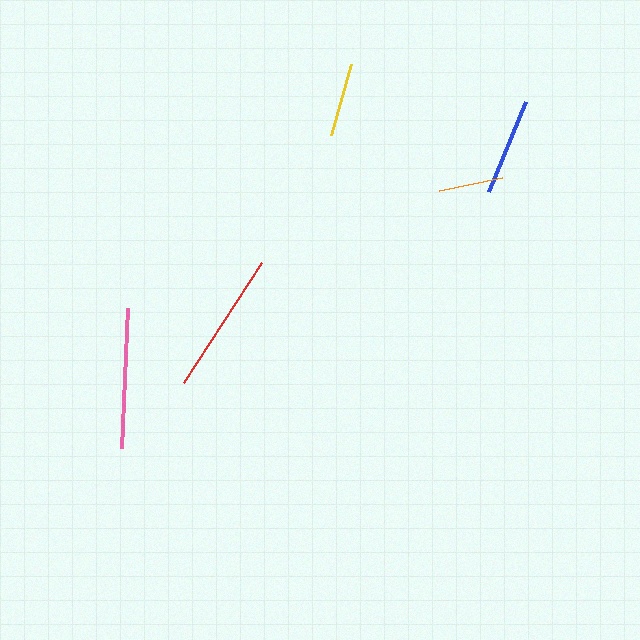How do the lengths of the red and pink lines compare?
The red and pink lines are approximately the same length.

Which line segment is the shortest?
The orange line is the shortest at approximately 64 pixels.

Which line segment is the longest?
The red line is the longest at approximately 143 pixels.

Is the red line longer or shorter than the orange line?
The red line is longer than the orange line.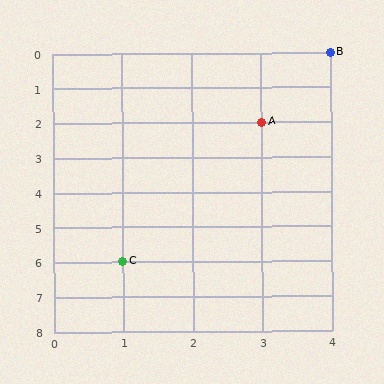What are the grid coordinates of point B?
Point B is at grid coordinates (4, 0).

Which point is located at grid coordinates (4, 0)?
Point B is at (4, 0).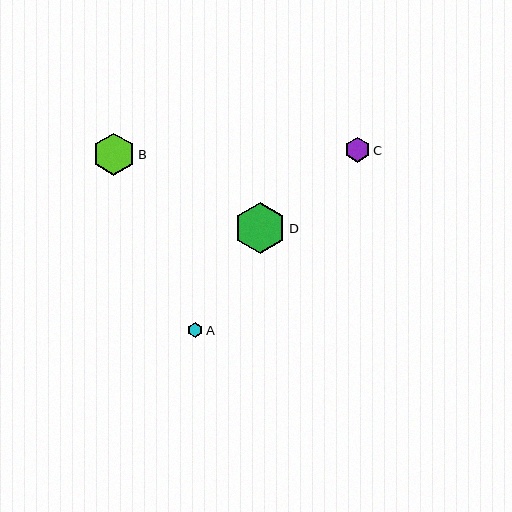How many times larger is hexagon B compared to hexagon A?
Hexagon B is approximately 2.8 times the size of hexagon A.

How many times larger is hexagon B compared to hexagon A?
Hexagon B is approximately 2.8 times the size of hexagon A.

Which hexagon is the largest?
Hexagon D is the largest with a size of approximately 51 pixels.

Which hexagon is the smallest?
Hexagon A is the smallest with a size of approximately 15 pixels.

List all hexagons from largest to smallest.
From largest to smallest: D, B, C, A.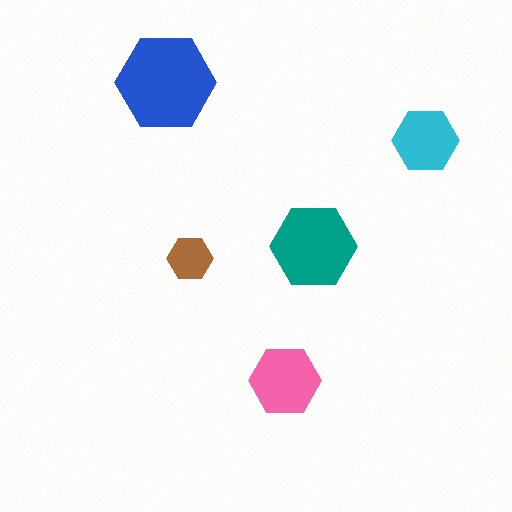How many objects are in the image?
There are 5 objects in the image.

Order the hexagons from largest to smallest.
the blue one, the teal one, the pink one, the cyan one, the brown one.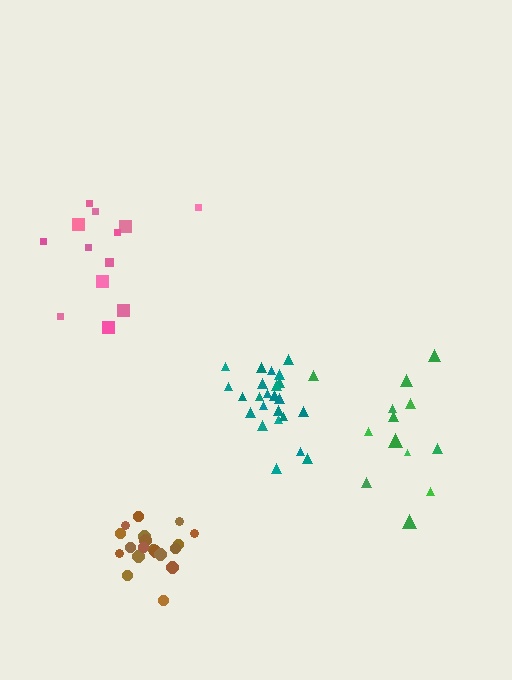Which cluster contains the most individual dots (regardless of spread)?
Teal (24).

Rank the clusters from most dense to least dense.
brown, teal, pink, green.